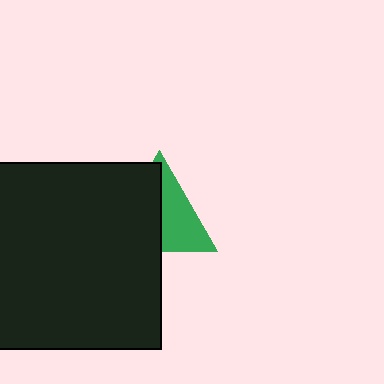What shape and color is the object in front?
The object in front is a black square.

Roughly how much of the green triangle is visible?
About half of it is visible (roughly 47%).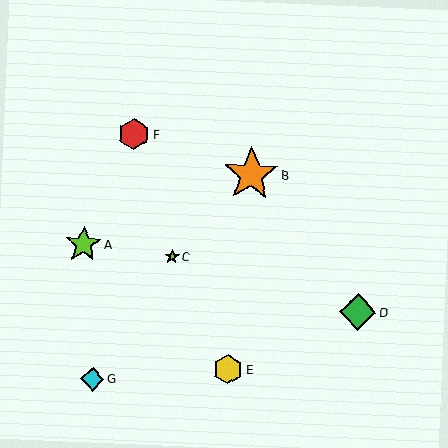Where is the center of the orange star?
The center of the orange star is at (251, 174).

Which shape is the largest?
The orange star (labeled B) is the largest.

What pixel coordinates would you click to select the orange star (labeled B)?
Click at (251, 174) to select the orange star B.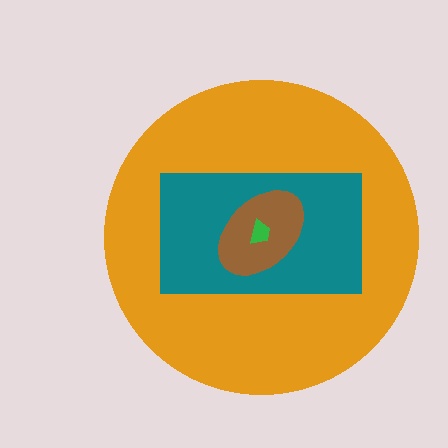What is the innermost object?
The green trapezoid.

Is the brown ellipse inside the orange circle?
Yes.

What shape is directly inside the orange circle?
The teal rectangle.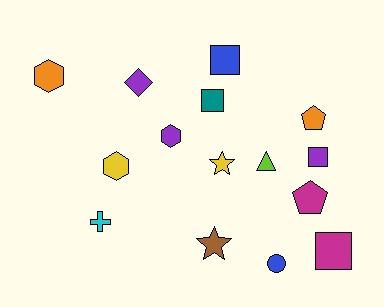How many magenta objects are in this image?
There are 2 magenta objects.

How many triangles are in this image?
There is 1 triangle.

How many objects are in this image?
There are 15 objects.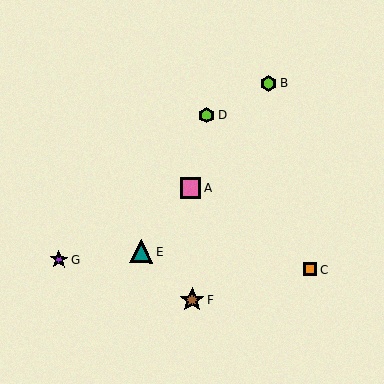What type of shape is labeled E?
Shape E is a teal triangle.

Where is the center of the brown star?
The center of the brown star is at (192, 300).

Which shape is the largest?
The brown star (labeled F) is the largest.